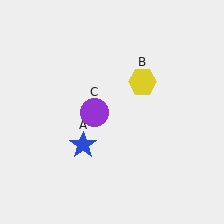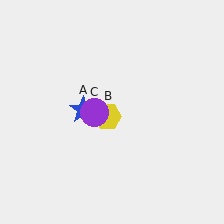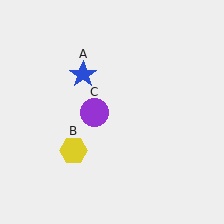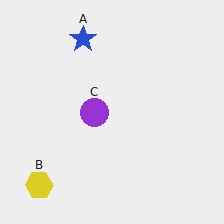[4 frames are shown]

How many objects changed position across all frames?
2 objects changed position: blue star (object A), yellow hexagon (object B).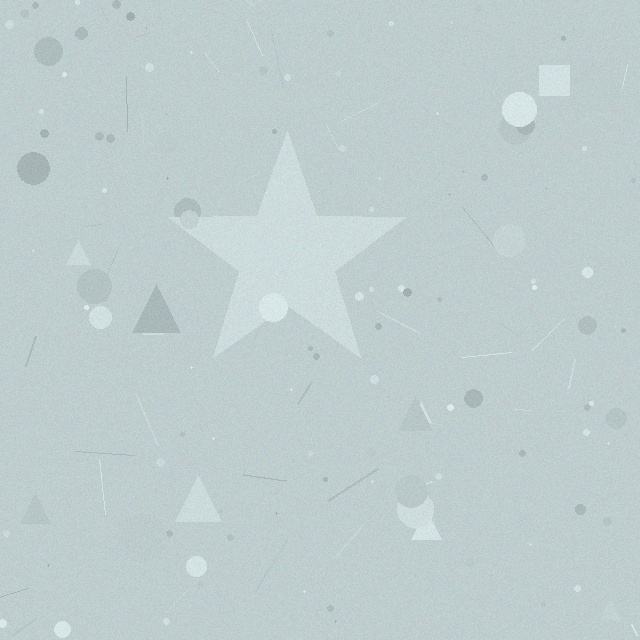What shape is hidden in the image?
A star is hidden in the image.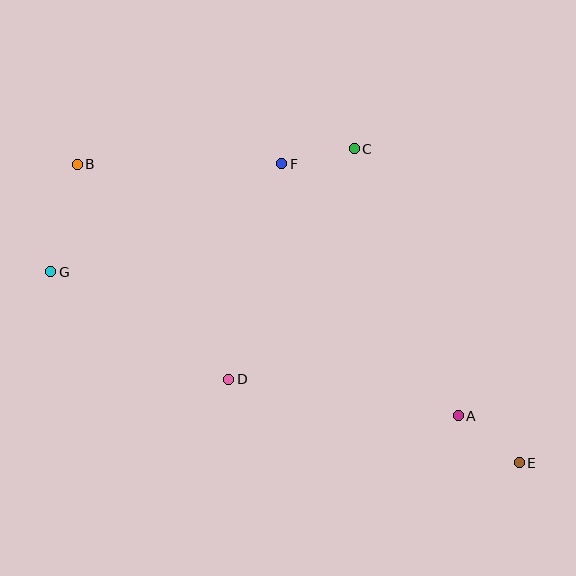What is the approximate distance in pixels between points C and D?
The distance between C and D is approximately 262 pixels.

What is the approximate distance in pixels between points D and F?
The distance between D and F is approximately 222 pixels.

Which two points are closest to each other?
Points C and F are closest to each other.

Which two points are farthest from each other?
Points B and E are farthest from each other.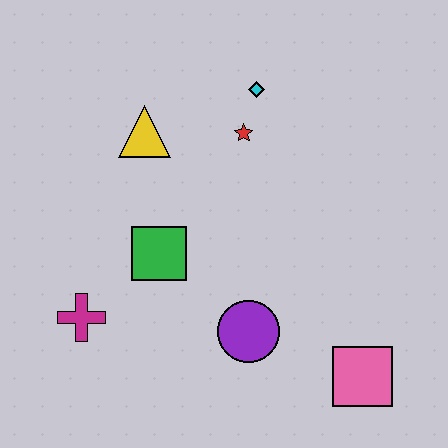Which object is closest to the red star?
The cyan diamond is closest to the red star.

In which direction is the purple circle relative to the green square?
The purple circle is to the right of the green square.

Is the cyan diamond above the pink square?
Yes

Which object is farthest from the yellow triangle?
The pink square is farthest from the yellow triangle.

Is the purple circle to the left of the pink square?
Yes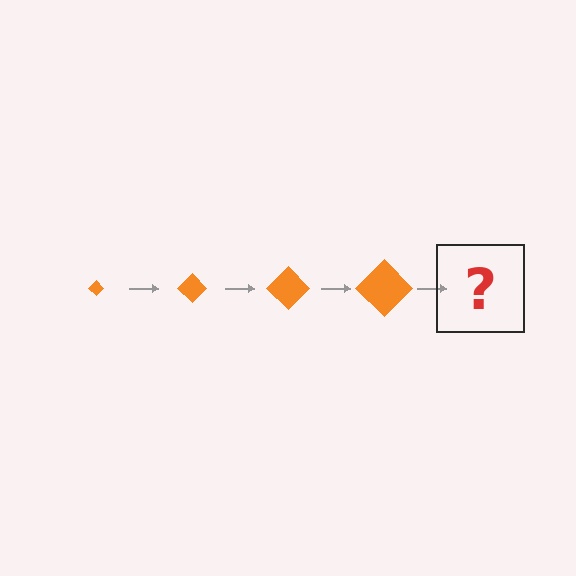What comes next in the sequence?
The next element should be an orange diamond, larger than the previous one.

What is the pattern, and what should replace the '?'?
The pattern is that the diamond gets progressively larger each step. The '?' should be an orange diamond, larger than the previous one.